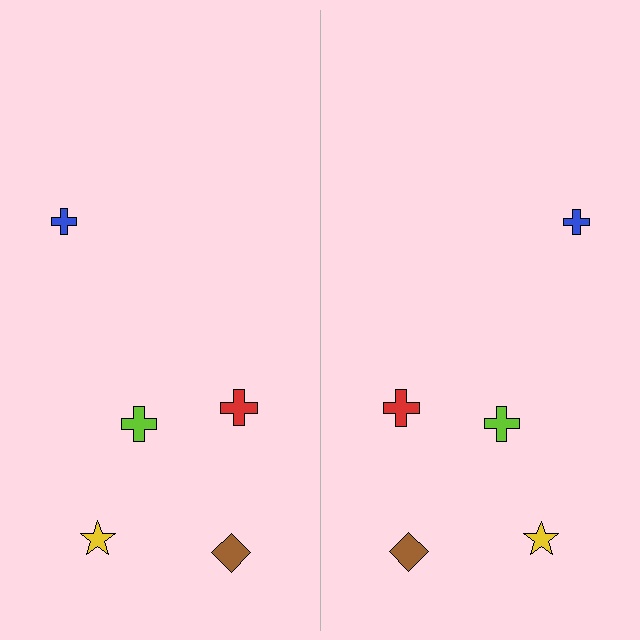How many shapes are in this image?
There are 10 shapes in this image.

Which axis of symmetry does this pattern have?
The pattern has a vertical axis of symmetry running through the center of the image.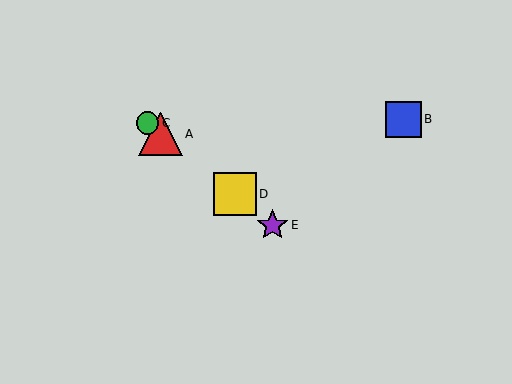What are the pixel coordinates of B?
Object B is at (403, 119).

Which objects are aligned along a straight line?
Objects A, C, D, E are aligned along a straight line.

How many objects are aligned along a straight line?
4 objects (A, C, D, E) are aligned along a straight line.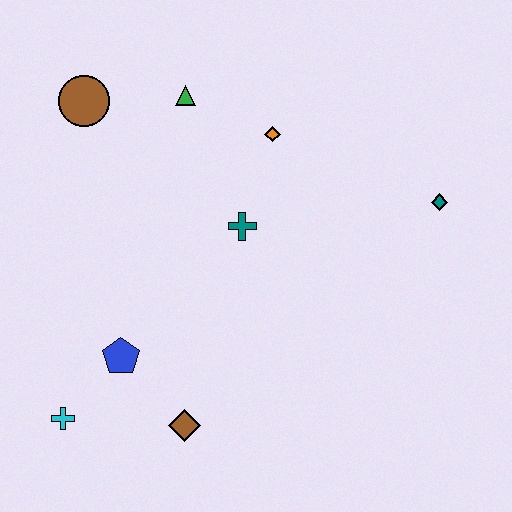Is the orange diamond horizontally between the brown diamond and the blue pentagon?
No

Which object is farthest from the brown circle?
The teal diamond is farthest from the brown circle.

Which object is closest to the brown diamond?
The blue pentagon is closest to the brown diamond.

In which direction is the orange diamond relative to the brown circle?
The orange diamond is to the right of the brown circle.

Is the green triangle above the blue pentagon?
Yes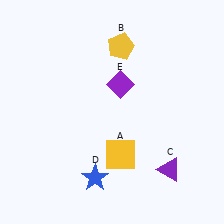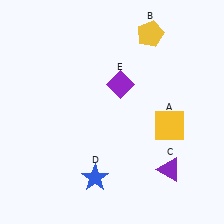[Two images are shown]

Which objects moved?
The objects that moved are: the yellow square (A), the yellow pentagon (B).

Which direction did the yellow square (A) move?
The yellow square (A) moved right.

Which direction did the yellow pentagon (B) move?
The yellow pentagon (B) moved right.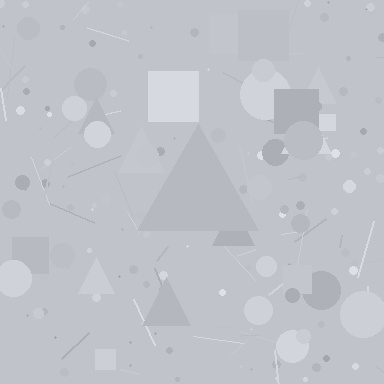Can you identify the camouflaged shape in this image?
The camouflaged shape is a triangle.